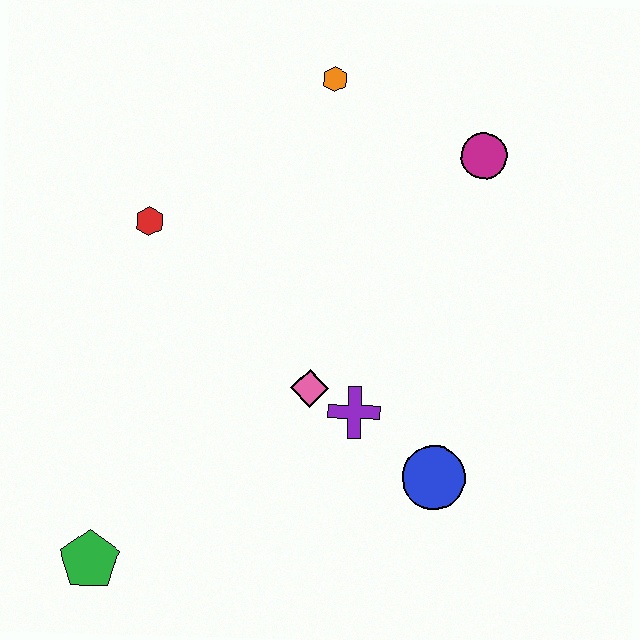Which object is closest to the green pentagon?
The pink diamond is closest to the green pentagon.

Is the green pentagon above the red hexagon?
No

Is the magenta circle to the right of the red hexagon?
Yes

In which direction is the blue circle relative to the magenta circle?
The blue circle is below the magenta circle.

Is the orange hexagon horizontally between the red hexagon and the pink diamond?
No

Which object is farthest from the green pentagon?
The magenta circle is farthest from the green pentagon.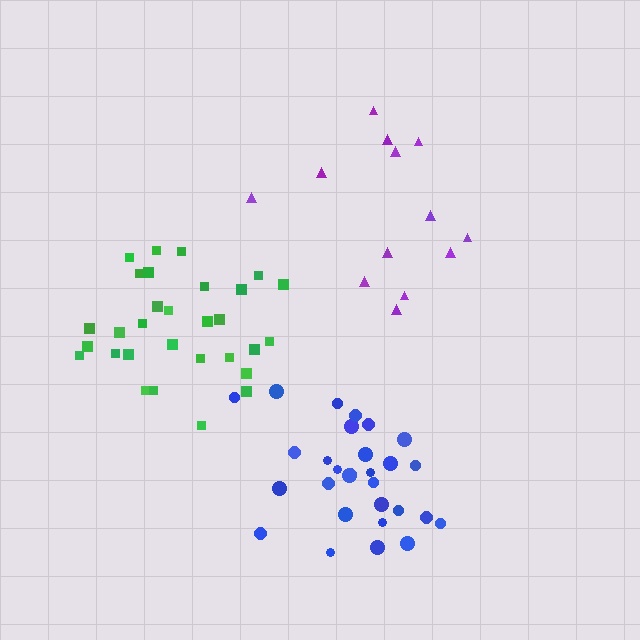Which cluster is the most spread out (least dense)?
Purple.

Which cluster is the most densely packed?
Blue.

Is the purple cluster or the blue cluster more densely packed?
Blue.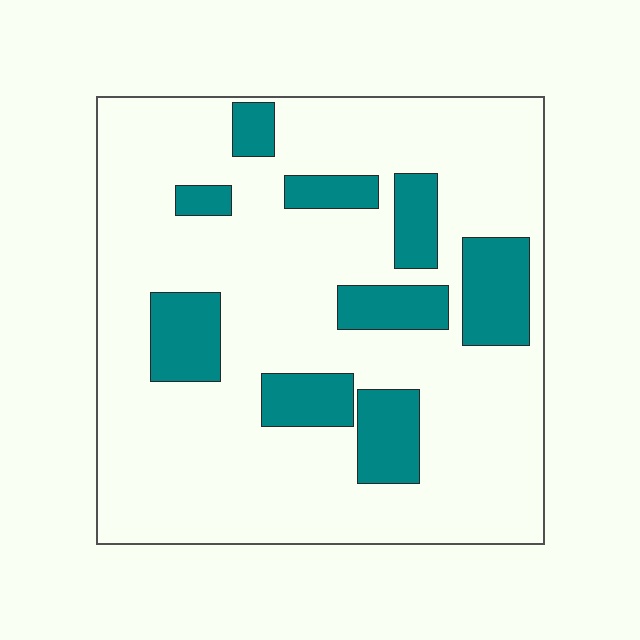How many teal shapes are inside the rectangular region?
9.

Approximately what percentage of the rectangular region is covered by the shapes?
Approximately 20%.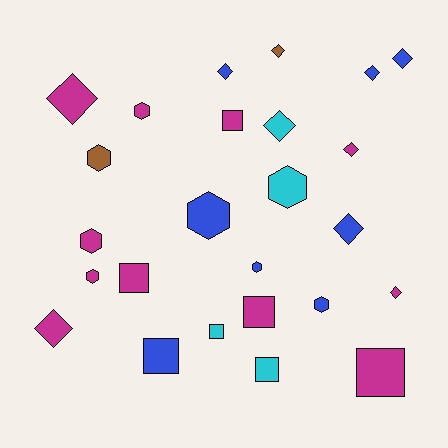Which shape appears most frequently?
Diamond, with 10 objects.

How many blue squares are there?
There is 1 blue square.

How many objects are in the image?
There are 25 objects.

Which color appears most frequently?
Magenta, with 11 objects.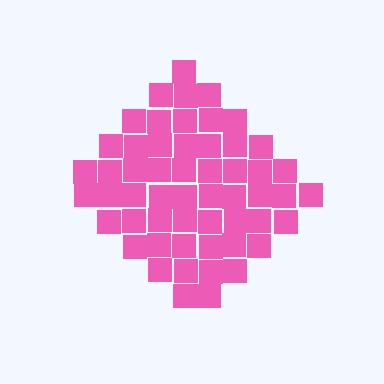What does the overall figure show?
The overall figure shows a diamond.